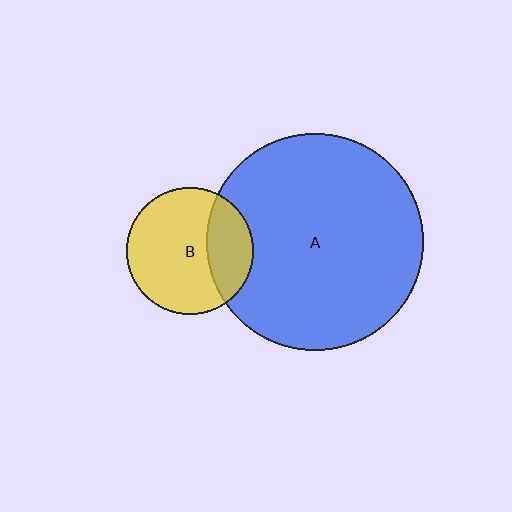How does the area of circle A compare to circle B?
Approximately 2.9 times.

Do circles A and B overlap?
Yes.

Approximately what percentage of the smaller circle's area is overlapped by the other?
Approximately 30%.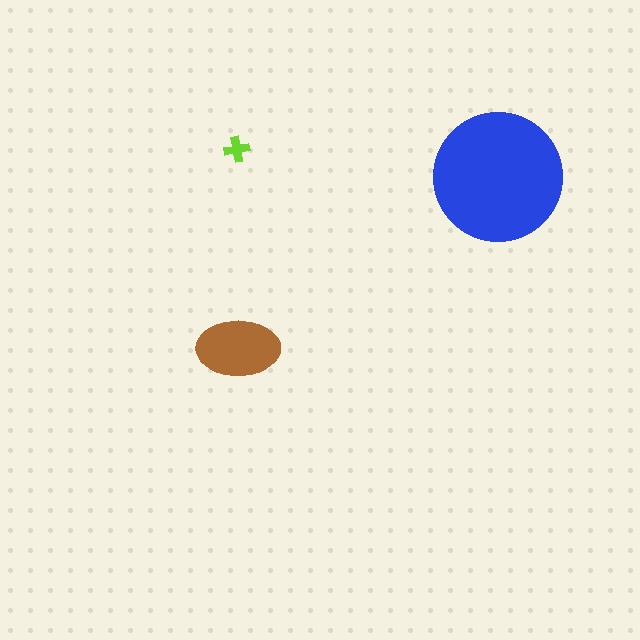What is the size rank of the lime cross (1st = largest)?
3rd.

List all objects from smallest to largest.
The lime cross, the brown ellipse, the blue circle.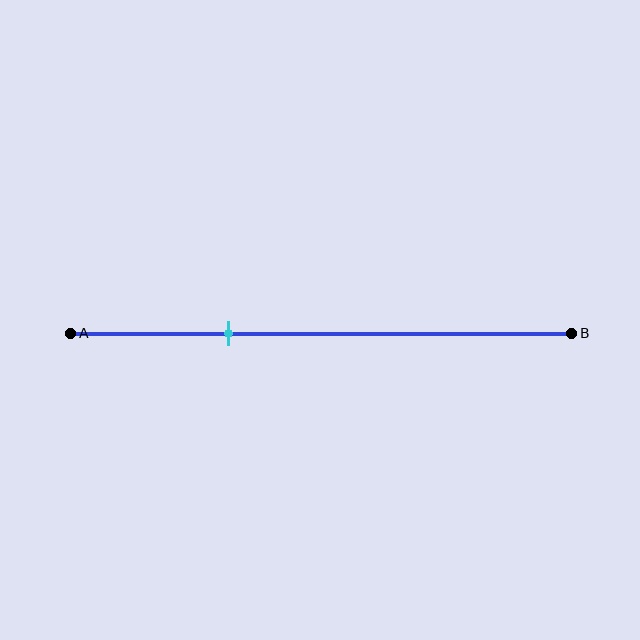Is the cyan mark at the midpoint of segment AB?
No, the mark is at about 30% from A, not at the 50% midpoint.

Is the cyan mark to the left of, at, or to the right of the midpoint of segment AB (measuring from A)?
The cyan mark is to the left of the midpoint of segment AB.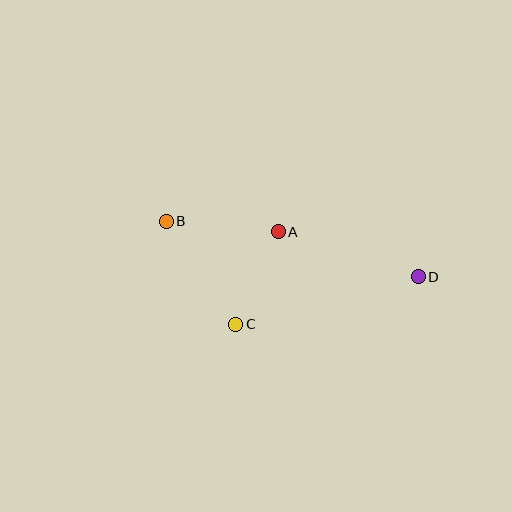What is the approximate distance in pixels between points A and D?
The distance between A and D is approximately 147 pixels.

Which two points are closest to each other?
Points A and C are closest to each other.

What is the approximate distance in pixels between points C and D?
The distance between C and D is approximately 188 pixels.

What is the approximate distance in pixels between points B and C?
The distance between B and C is approximately 124 pixels.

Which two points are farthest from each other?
Points B and D are farthest from each other.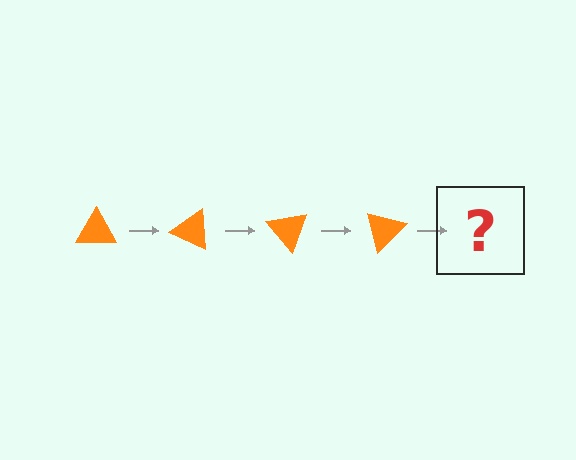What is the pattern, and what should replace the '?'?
The pattern is that the triangle rotates 25 degrees each step. The '?' should be an orange triangle rotated 100 degrees.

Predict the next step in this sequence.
The next step is an orange triangle rotated 100 degrees.